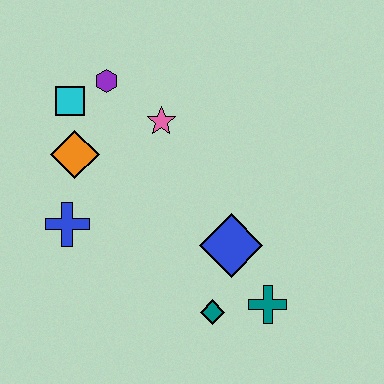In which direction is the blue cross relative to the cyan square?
The blue cross is below the cyan square.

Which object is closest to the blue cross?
The orange diamond is closest to the blue cross.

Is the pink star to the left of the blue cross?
No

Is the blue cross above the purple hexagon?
No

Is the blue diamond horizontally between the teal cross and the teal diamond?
Yes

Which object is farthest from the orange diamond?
The teal cross is farthest from the orange diamond.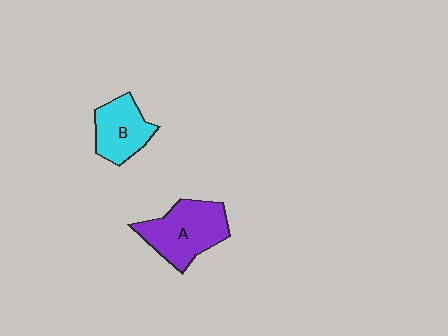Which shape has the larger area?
Shape A (purple).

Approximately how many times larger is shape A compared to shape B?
Approximately 1.4 times.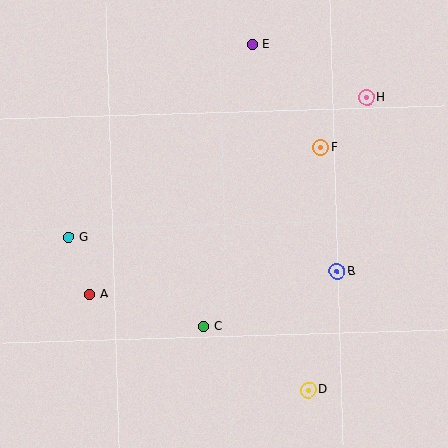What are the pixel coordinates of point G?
Point G is at (69, 237).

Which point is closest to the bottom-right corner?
Point D is closest to the bottom-right corner.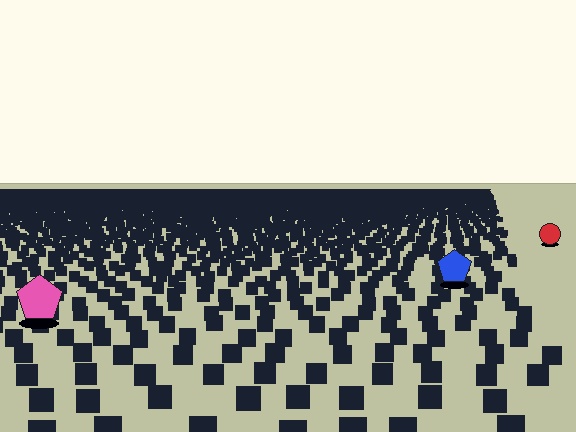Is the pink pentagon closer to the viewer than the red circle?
Yes. The pink pentagon is closer — you can tell from the texture gradient: the ground texture is coarser near it.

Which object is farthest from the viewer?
The red circle is farthest from the viewer. It appears smaller and the ground texture around it is denser.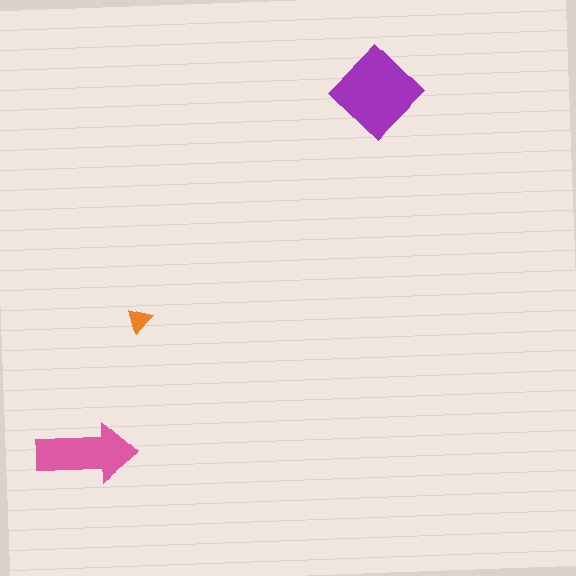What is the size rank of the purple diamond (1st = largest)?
1st.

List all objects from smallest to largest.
The orange triangle, the pink arrow, the purple diamond.